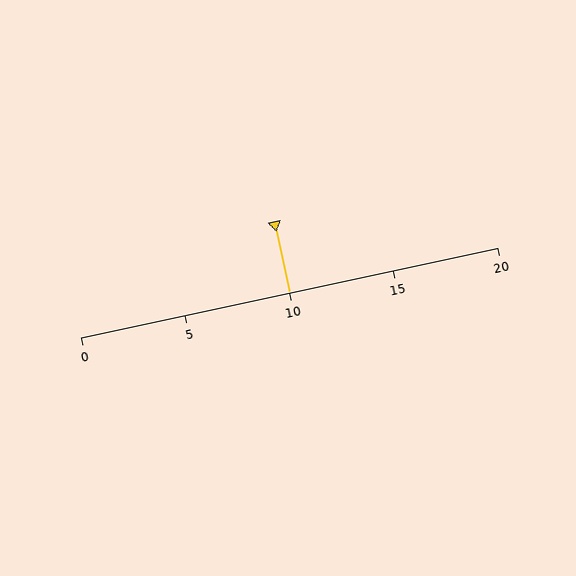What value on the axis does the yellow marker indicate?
The marker indicates approximately 10.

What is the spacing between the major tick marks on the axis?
The major ticks are spaced 5 apart.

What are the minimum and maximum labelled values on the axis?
The axis runs from 0 to 20.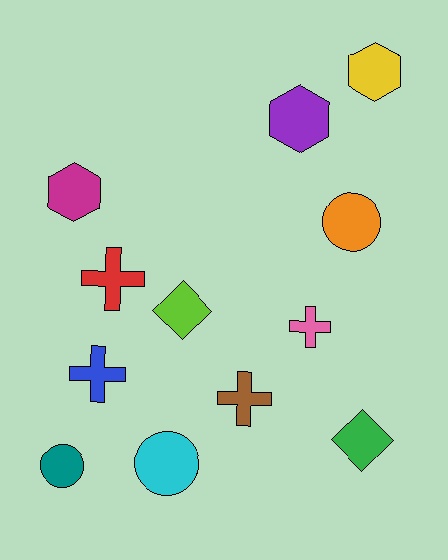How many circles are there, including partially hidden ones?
There are 3 circles.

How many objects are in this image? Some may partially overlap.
There are 12 objects.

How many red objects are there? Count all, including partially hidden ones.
There is 1 red object.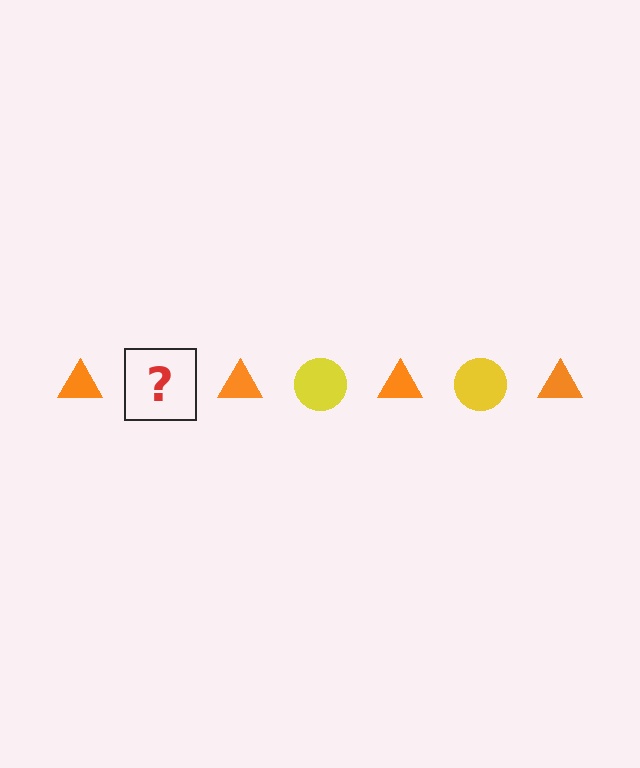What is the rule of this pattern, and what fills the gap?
The rule is that the pattern alternates between orange triangle and yellow circle. The gap should be filled with a yellow circle.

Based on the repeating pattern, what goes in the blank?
The blank should be a yellow circle.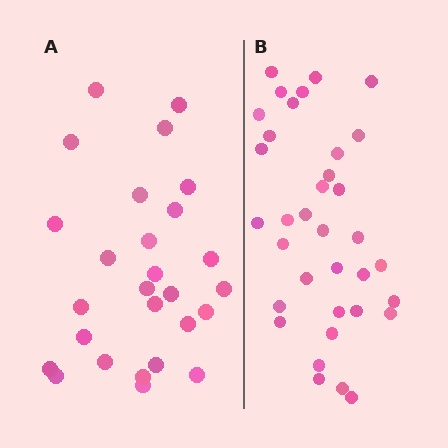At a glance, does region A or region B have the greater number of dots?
Region B (the right region) has more dots.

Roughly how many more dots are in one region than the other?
Region B has roughly 8 or so more dots than region A.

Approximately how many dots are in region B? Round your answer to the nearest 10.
About 40 dots. (The exact count is 35, which rounds to 40.)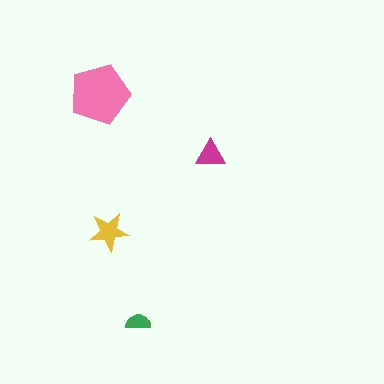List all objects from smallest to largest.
The green semicircle, the magenta triangle, the yellow star, the pink pentagon.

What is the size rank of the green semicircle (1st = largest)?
4th.